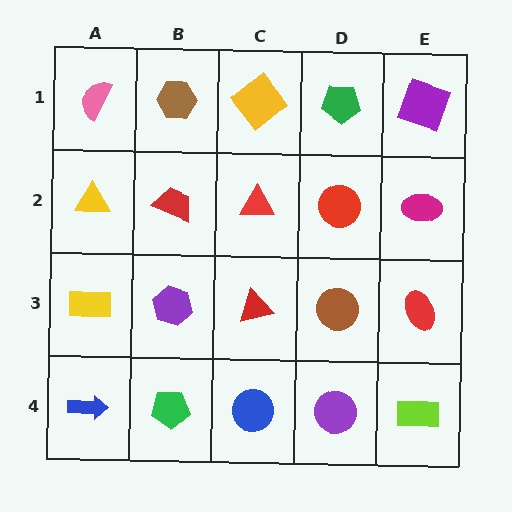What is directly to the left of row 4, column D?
A blue circle.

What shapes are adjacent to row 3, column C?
A red triangle (row 2, column C), a blue circle (row 4, column C), a purple hexagon (row 3, column B), a brown circle (row 3, column D).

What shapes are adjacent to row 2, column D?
A green pentagon (row 1, column D), a brown circle (row 3, column D), a red triangle (row 2, column C), a magenta ellipse (row 2, column E).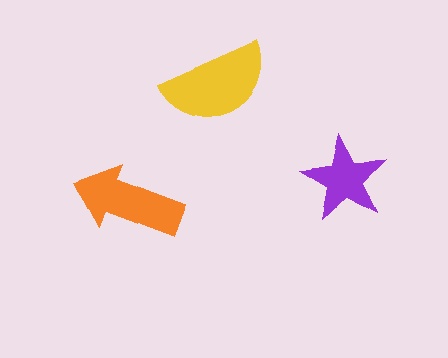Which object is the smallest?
The purple star.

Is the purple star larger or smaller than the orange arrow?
Smaller.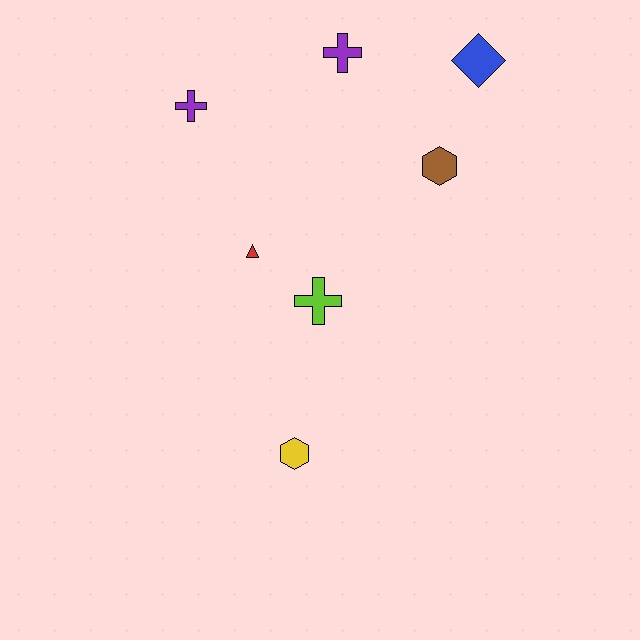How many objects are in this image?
There are 7 objects.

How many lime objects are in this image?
There is 1 lime object.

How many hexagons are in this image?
There are 2 hexagons.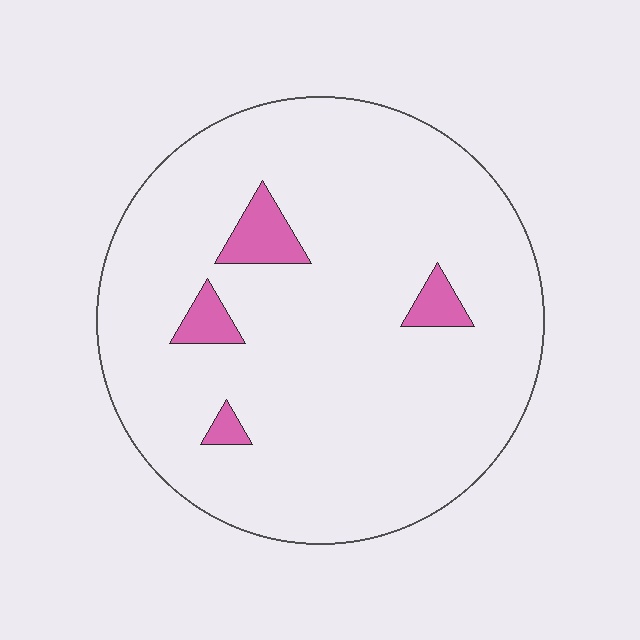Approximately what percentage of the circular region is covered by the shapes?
Approximately 5%.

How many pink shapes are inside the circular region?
4.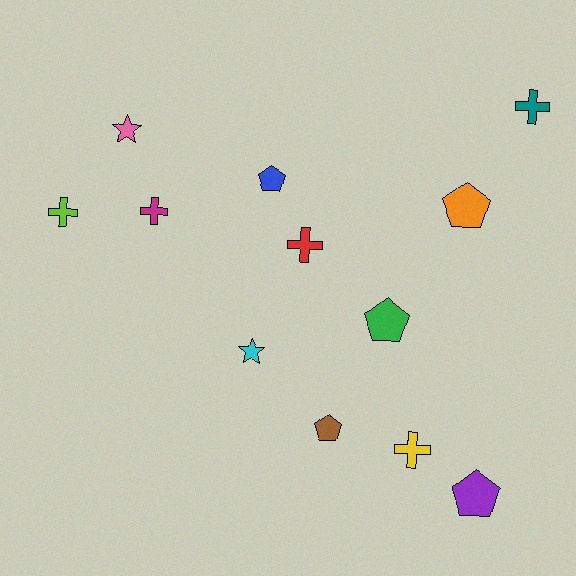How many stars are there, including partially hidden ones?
There are 2 stars.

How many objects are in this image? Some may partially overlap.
There are 12 objects.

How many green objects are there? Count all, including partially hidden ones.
There is 1 green object.